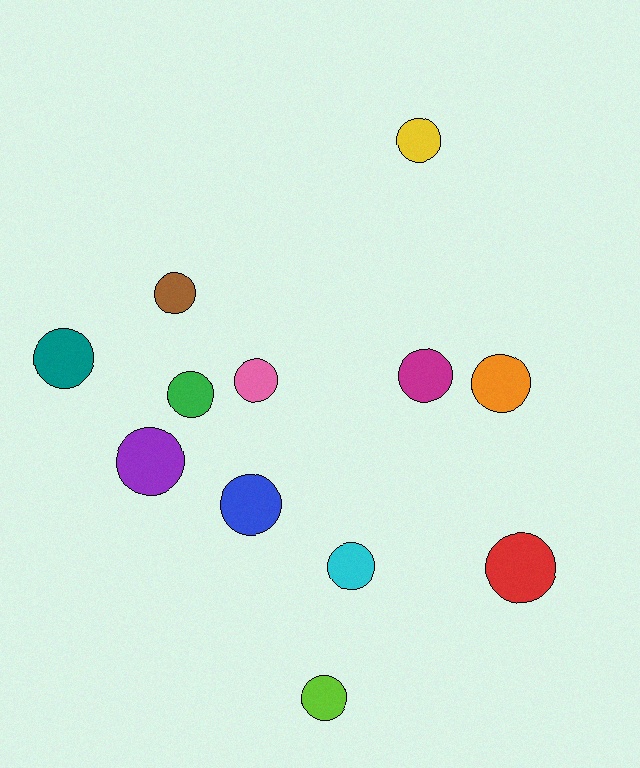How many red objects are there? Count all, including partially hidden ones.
There is 1 red object.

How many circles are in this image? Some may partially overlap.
There are 12 circles.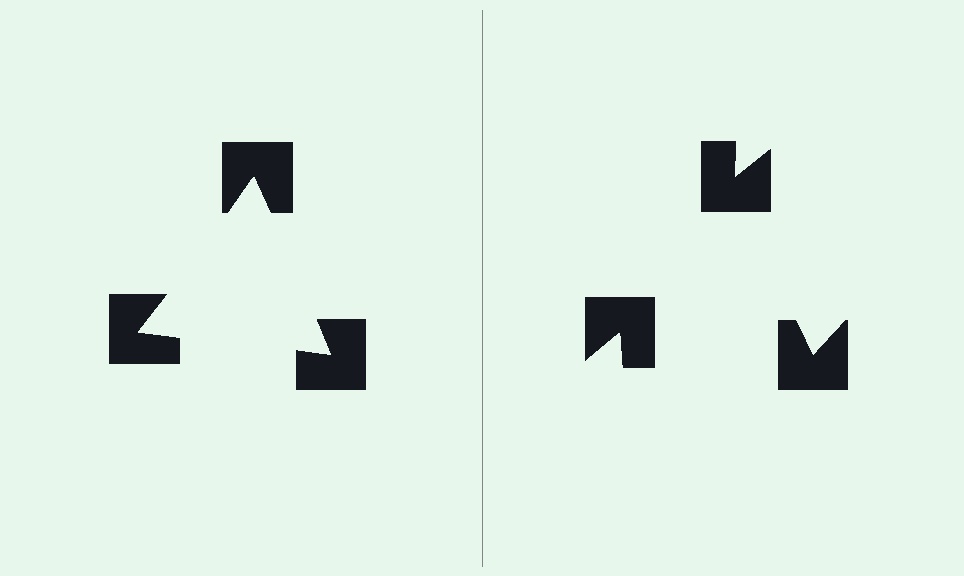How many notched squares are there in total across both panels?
6 — 3 on each side.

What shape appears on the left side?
An illusory triangle.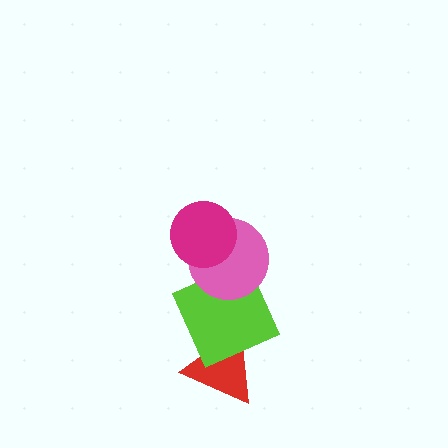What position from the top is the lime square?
The lime square is 3rd from the top.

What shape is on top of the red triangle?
The lime square is on top of the red triangle.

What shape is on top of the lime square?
The pink circle is on top of the lime square.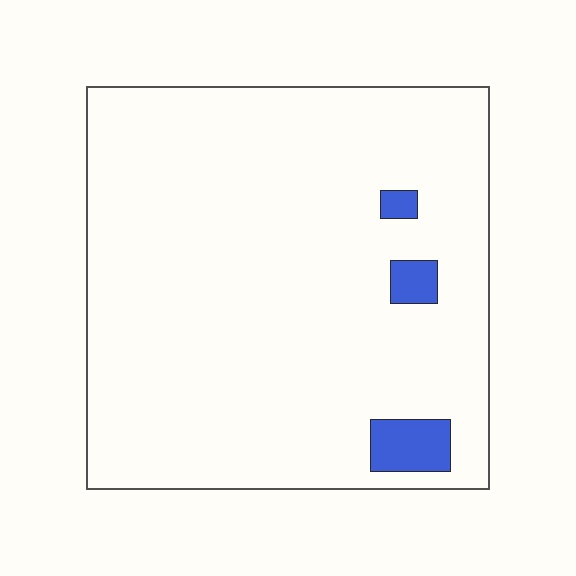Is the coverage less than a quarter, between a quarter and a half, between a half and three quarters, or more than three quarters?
Less than a quarter.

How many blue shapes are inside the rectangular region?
3.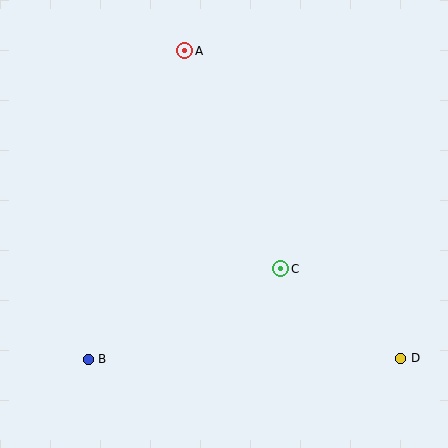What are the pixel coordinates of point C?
Point C is at (281, 269).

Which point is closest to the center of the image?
Point C at (281, 269) is closest to the center.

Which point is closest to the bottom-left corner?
Point B is closest to the bottom-left corner.